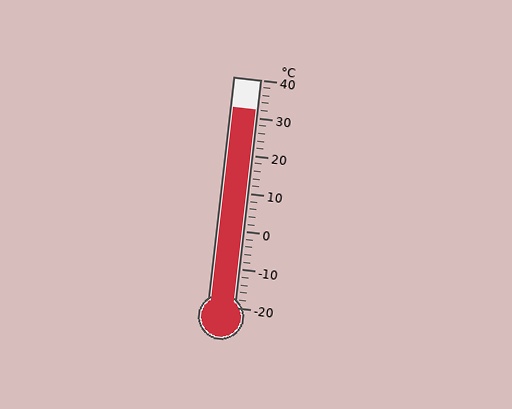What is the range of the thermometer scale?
The thermometer scale ranges from -20°C to 40°C.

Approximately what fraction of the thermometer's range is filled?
The thermometer is filled to approximately 85% of its range.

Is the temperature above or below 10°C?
The temperature is above 10°C.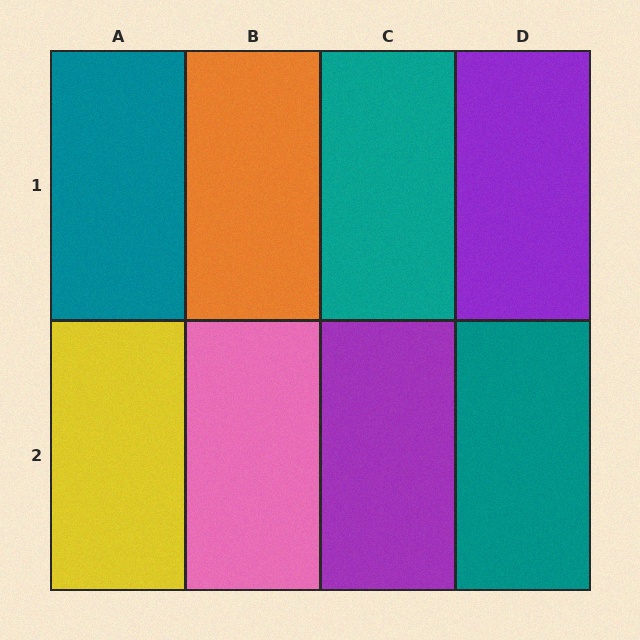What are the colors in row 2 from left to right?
Yellow, pink, purple, teal.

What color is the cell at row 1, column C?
Teal.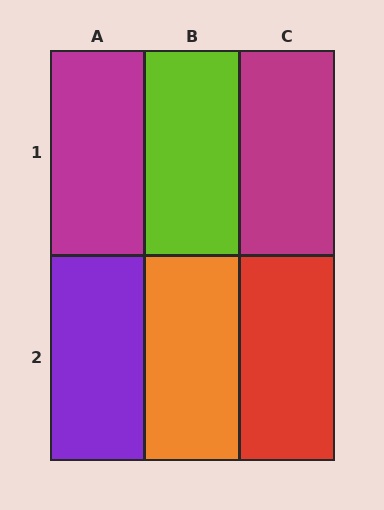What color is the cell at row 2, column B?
Orange.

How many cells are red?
1 cell is red.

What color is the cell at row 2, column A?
Purple.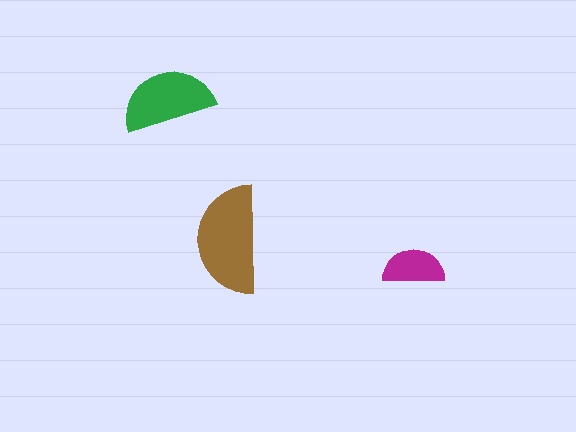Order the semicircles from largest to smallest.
the brown one, the green one, the magenta one.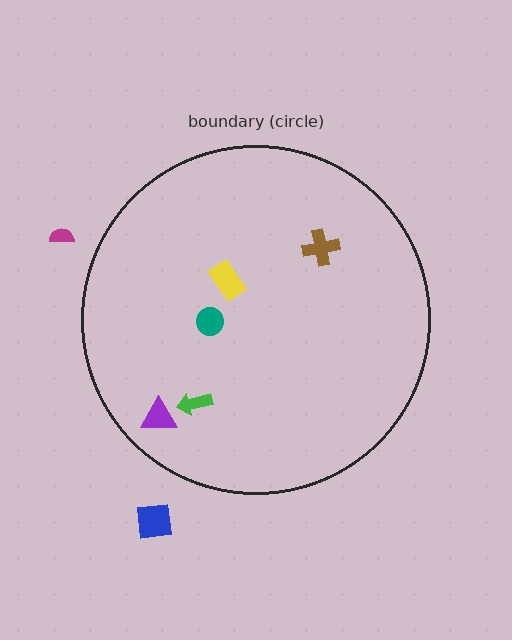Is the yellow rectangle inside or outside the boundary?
Inside.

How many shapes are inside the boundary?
5 inside, 2 outside.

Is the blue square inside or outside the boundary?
Outside.